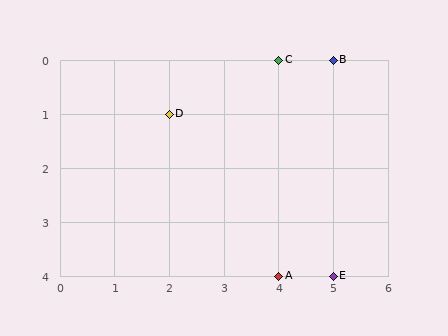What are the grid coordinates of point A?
Point A is at grid coordinates (4, 4).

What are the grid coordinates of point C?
Point C is at grid coordinates (4, 0).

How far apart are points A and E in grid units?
Points A and E are 1 column apart.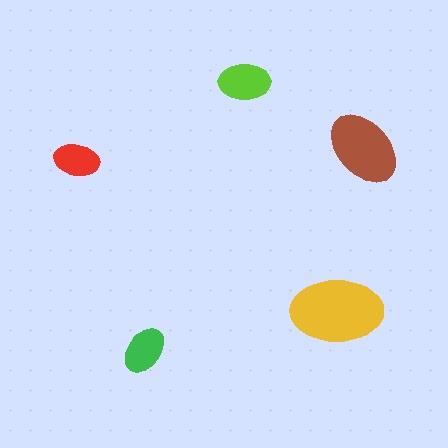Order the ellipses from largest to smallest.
the yellow one, the brown one, the lime one, the green one, the red one.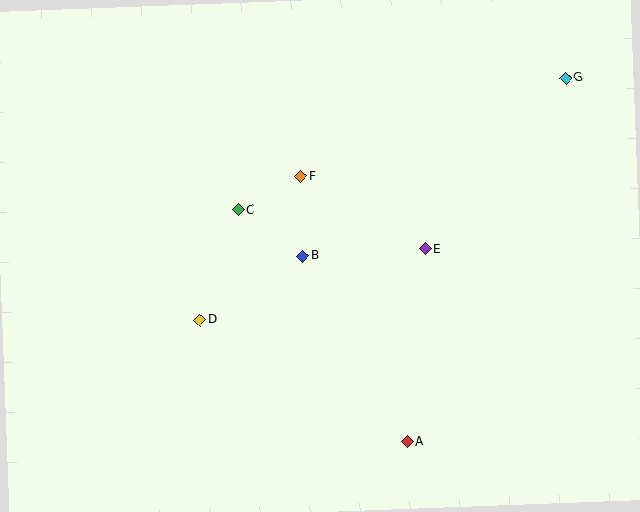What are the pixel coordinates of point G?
Point G is at (566, 78).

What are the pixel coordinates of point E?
Point E is at (425, 249).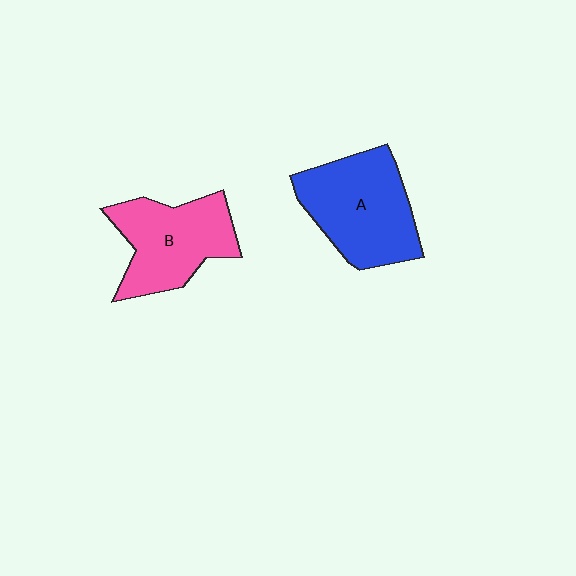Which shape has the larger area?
Shape A (blue).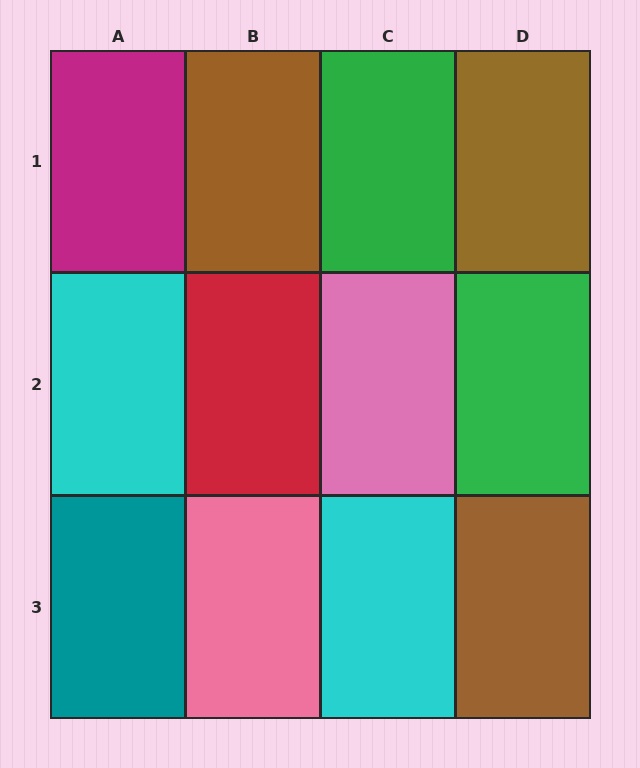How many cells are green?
2 cells are green.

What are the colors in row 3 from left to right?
Teal, pink, cyan, brown.